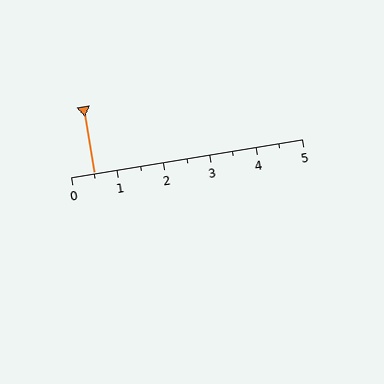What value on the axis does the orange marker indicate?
The marker indicates approximately 0.5.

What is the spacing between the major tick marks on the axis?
The major ticks are spaced 1 apart.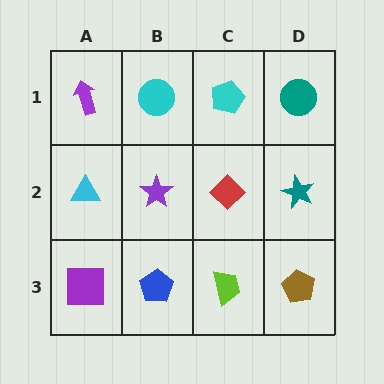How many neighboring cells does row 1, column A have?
2.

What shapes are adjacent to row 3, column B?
A purple star (row 2, column B), a purple square (row 3, column A), a lime trapezoid (row 3, column C).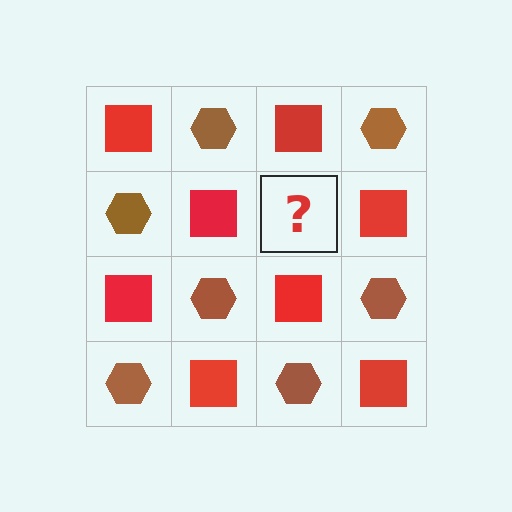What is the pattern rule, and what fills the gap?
The rule is that it alternates red square and brown hexagon in a checkerboard pattern. The gap should be filled with a brown hexagon.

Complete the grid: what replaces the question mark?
The question mark should be replaced with a brown hexagon.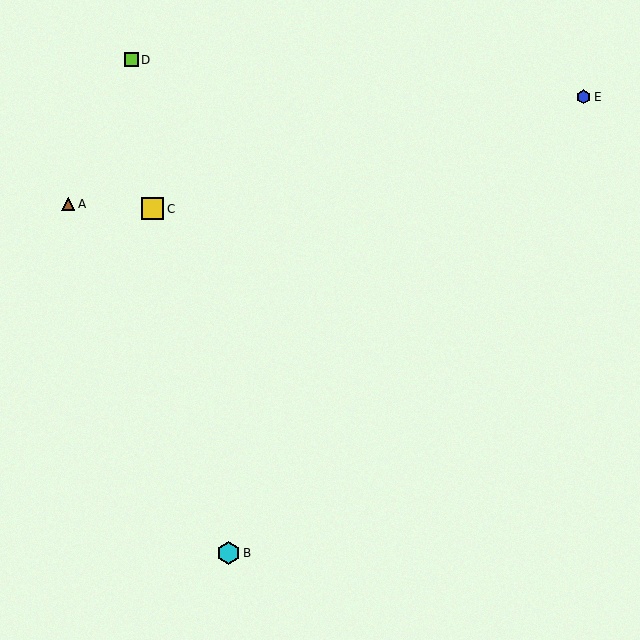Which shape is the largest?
The cyan hexagon (labeled B) is the largest.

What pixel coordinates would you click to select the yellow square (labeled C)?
Click at (152, 209) to select the yellow square C.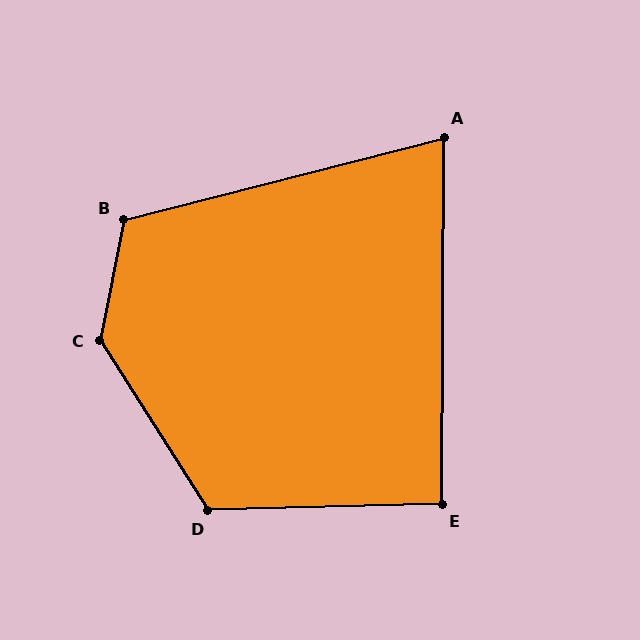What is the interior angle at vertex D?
Approximately 121 degrees (obtuse).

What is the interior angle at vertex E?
Approximately 92 degrees (approximately right).